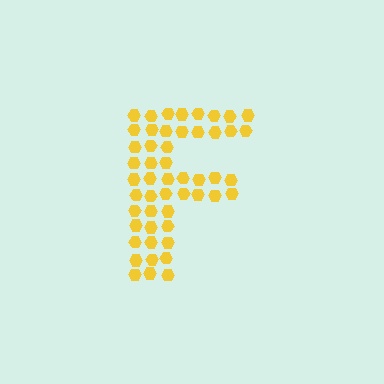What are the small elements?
The small elements are hexagons.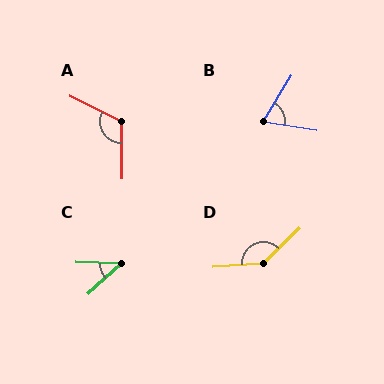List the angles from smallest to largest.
C (45°), B (67°), A (117°), D (139°).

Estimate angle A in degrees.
Approximately 117 degrees.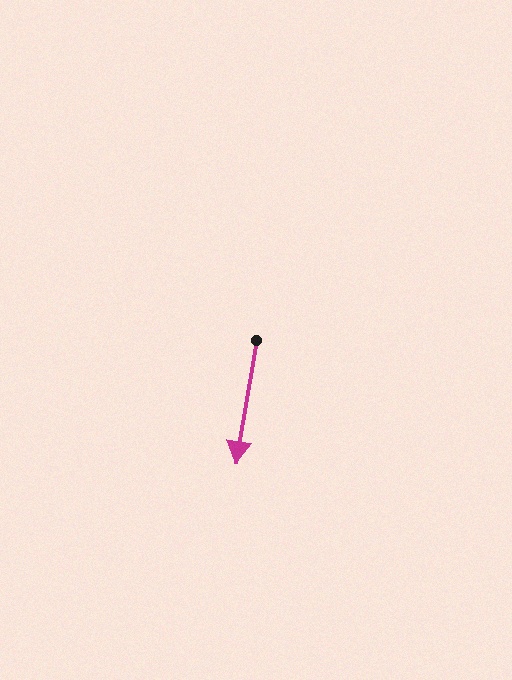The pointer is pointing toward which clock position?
Roughly 6 o'clock.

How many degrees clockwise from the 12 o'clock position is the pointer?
Approximately 189 degrees.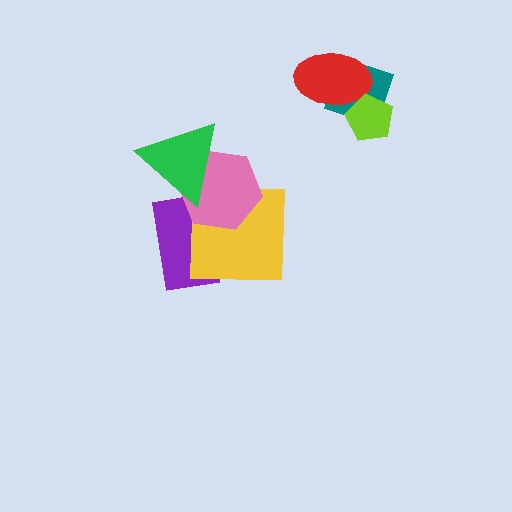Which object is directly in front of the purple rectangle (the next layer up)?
The yellow square is directly in front of the purple rectangle.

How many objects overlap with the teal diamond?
2 objects overlap with the teal diamond.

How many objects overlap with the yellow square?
2 objects overlap with the yellow square.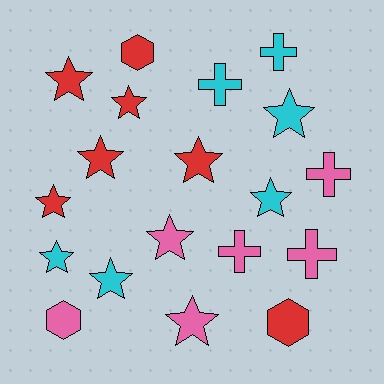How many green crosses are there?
There are no green crosses.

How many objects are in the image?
There are 19 objects.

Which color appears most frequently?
Red, with 7 objects.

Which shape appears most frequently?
Star, with 11 objects.